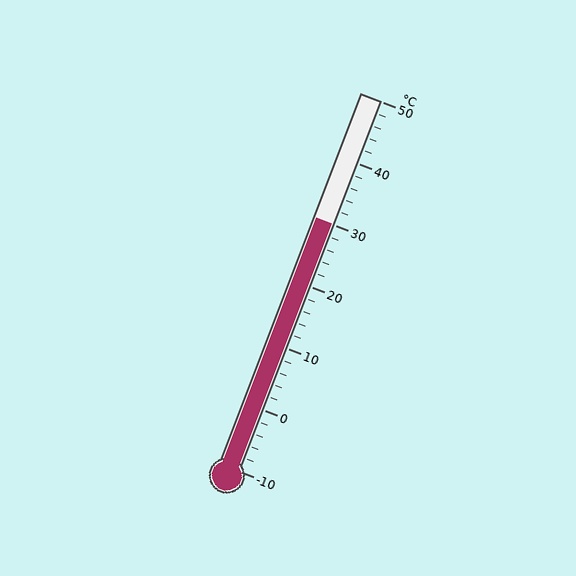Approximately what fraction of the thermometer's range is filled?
The thermometer is filled to approximately 65% of its range.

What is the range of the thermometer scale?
The thermometer scale ranges from -10°C to 50°C.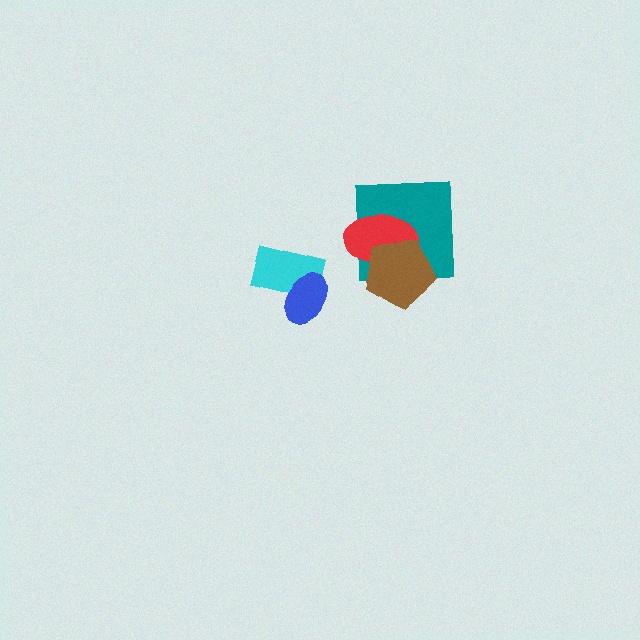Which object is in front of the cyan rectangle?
The blue ellipse is in front of the cyan rectangle.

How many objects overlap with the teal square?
2 objects overlap with the teal square.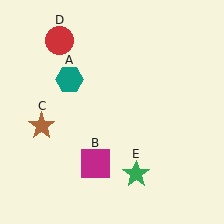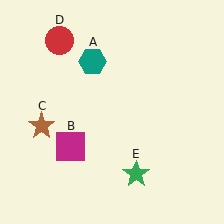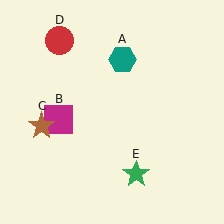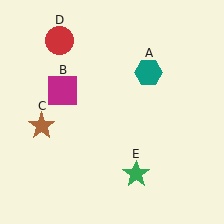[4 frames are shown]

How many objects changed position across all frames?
2 objects changed position: teal hexagon (object A), magenta square (object B).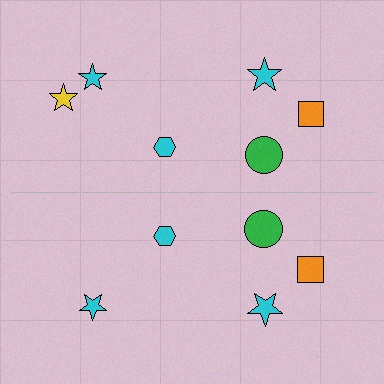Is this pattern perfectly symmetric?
No, the pattern is not perfectly symmetric. A yellow star is missing from the bottom side.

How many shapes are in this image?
There are 11 shapes in this image.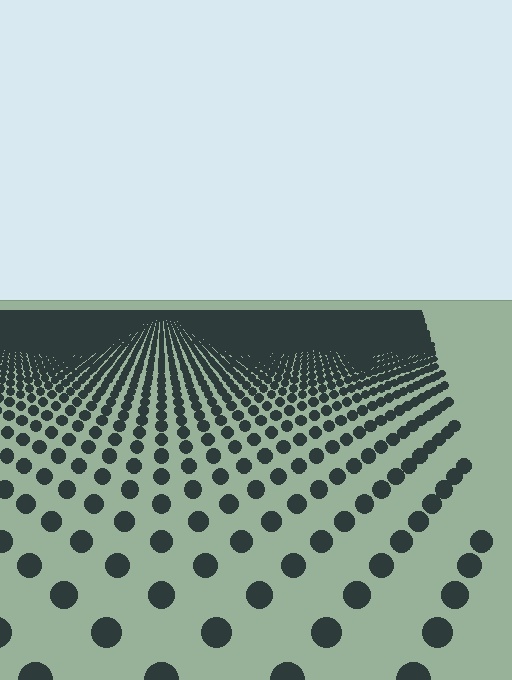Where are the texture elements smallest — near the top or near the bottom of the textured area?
Near the top.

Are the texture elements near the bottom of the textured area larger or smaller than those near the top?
Larger. Near the bottom, elements are closer to the viewer and appear at a bigger on-screen size.